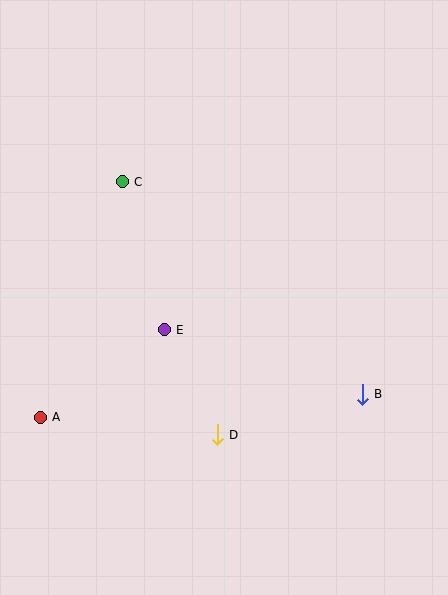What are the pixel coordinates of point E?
Point E is at (164, 330).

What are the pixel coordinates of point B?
Point B is at (362, 394).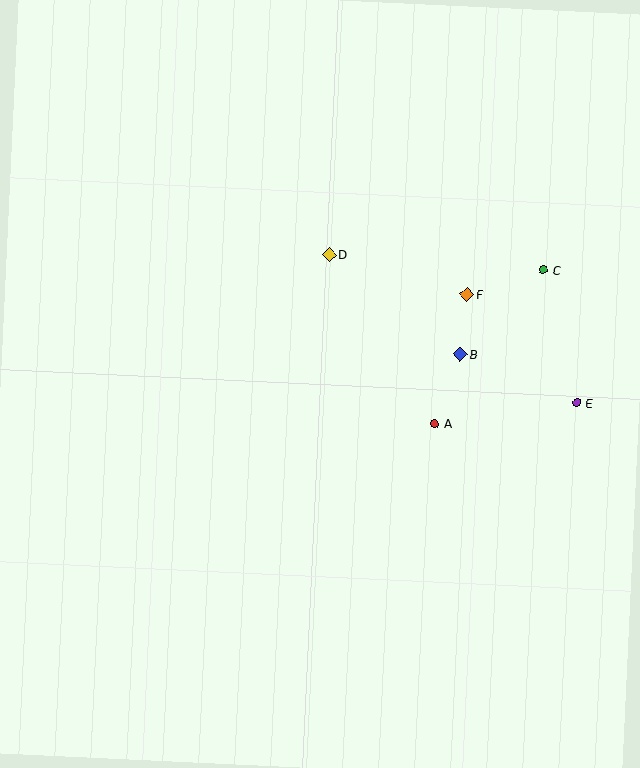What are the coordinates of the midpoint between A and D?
The midpoint between A and D is at (382, 339).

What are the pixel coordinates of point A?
Point A is at (435, 423).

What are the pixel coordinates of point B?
Point B is at (461, 354).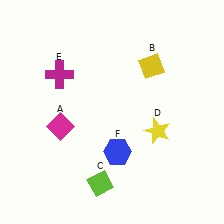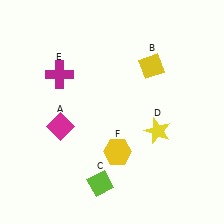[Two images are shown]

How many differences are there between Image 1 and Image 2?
There is 1 difference between the two images.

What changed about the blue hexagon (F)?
In Image 1, F is blue. In Image 2, it changed to yellow.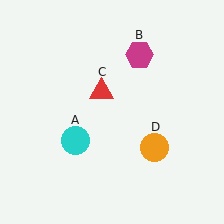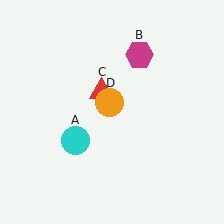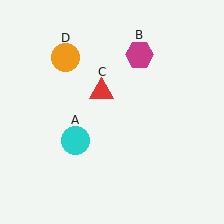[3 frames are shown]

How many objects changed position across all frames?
1 object changed position: orange circle (object D).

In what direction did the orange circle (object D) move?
The orange circle (object D) moved up and to the left.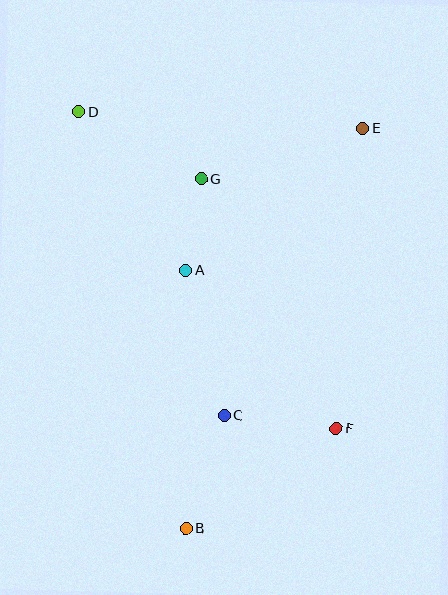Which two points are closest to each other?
Points A and G are closest to each other.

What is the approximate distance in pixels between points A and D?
The distance between A and D is approximately 191 pixels.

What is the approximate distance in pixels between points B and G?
The distance between B and G is approximately 350 pixels.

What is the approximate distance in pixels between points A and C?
The distance between A and C is approximately 150 pixels.